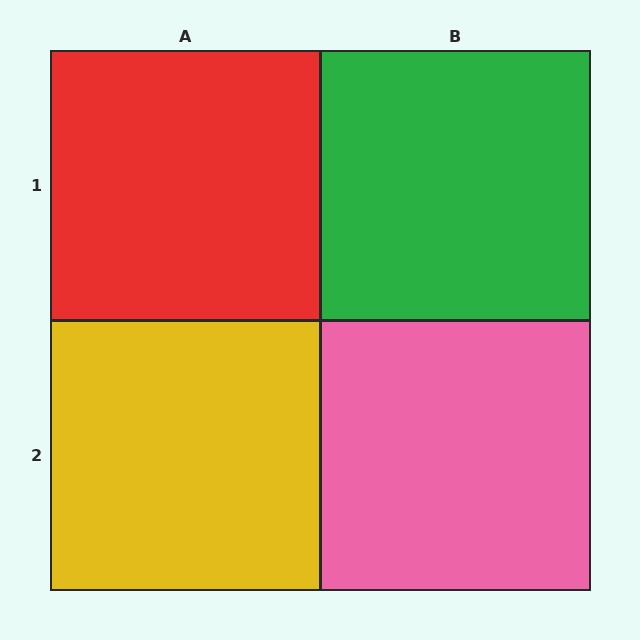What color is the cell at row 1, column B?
Green.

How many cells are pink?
1 cell is pink.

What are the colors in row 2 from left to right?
Yellow, pink.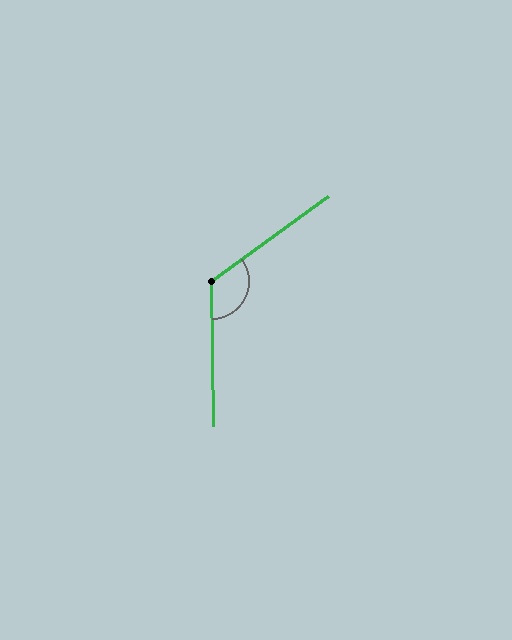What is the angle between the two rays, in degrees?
Approximately 125 degrees.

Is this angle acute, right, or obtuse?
It is obtuse.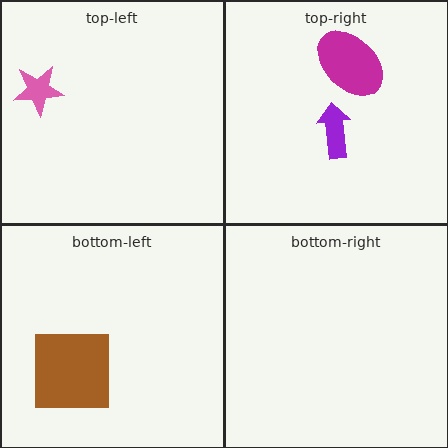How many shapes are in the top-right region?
2.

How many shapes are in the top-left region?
1.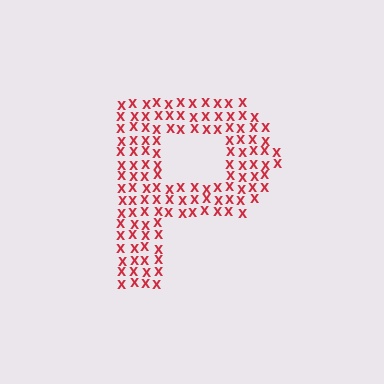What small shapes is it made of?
It is made of small letter X's.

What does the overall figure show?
The overall figure shows the letter P.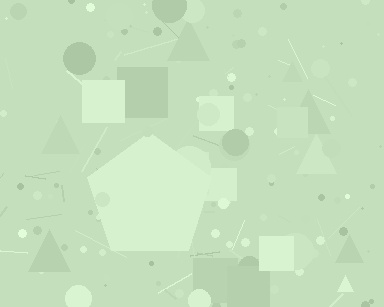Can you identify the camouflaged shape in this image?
The camouflaged shape is a pentagon.